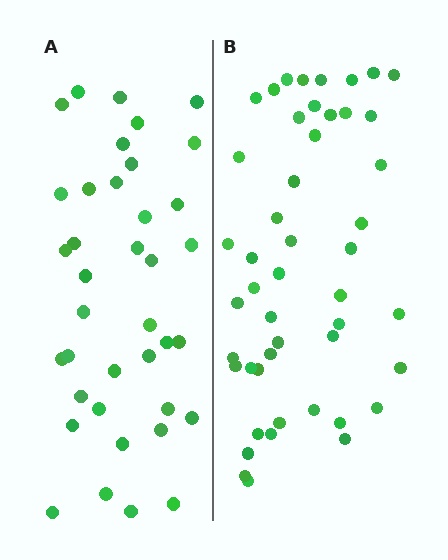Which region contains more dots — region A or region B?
Region B (the right region) has more dots.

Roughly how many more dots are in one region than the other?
Region B has roughly 10 or so more dots than region A.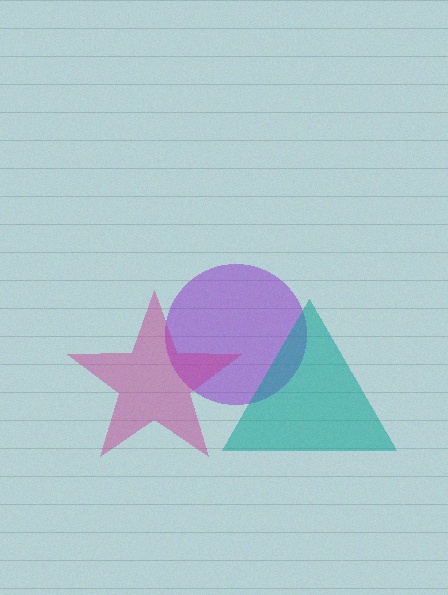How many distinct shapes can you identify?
There are 3 distinct shapes: a purple circle, a magenta star, a teal triangle.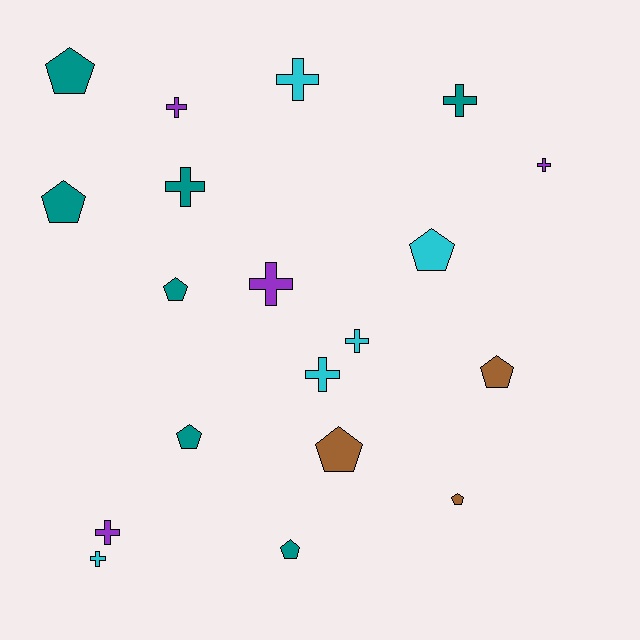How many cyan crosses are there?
There are 4 cyan crosses.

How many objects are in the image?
There are 19 objects.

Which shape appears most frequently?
Cross, with 10 objects.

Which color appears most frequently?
Teal, with 7 objects.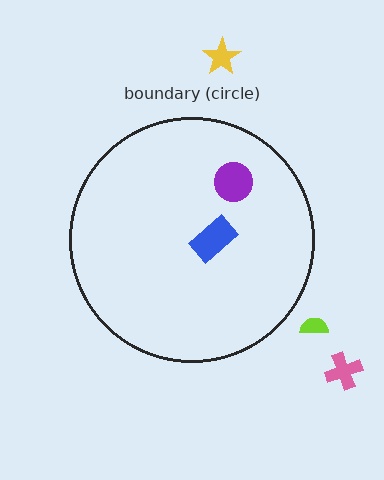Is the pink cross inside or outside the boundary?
Outside.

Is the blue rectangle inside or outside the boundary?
Inside.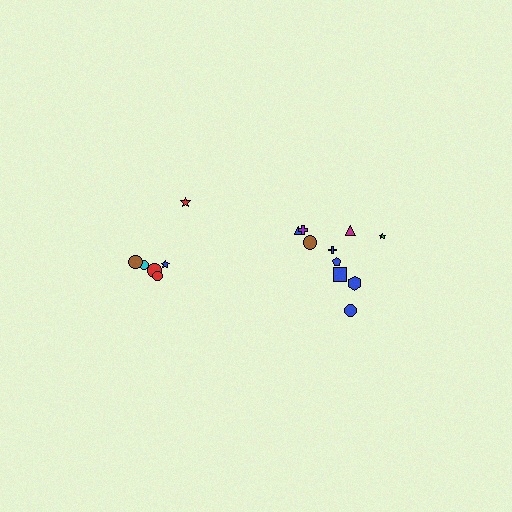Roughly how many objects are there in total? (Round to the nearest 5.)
Roughly 15 objects in total.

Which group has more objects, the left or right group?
The right group.